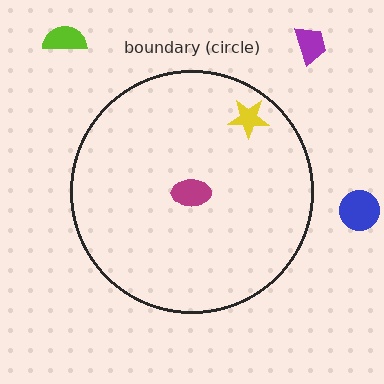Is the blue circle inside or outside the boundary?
Outside.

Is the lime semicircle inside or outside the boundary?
Outside.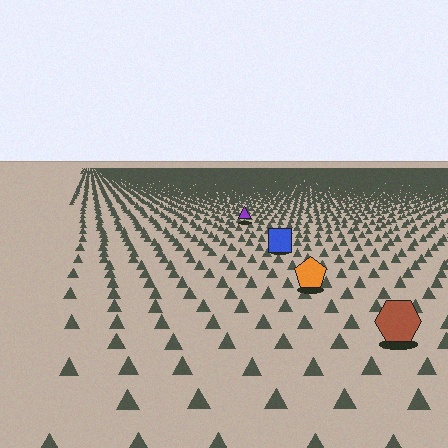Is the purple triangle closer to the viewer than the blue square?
No. The blue square is closer — you can tell from the texture gradient: the ground texture is coarser near it.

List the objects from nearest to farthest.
From nearest to farthest: the brown hexagon, the orange pentagon, the blue square, the purple triangle.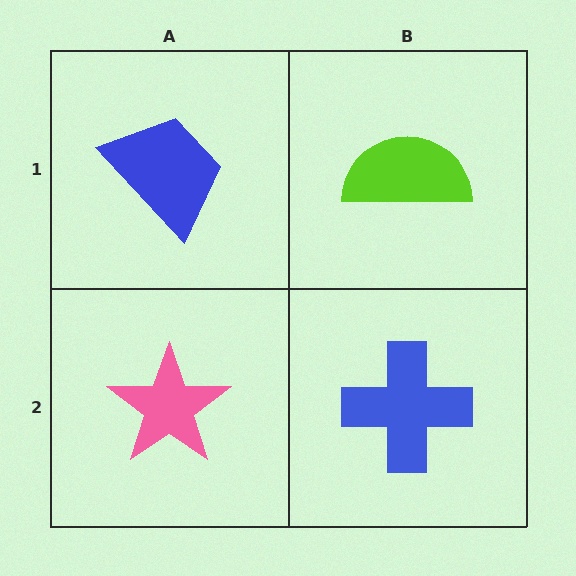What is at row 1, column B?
A lime semicircle.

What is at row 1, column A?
A blue trapezoid.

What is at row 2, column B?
A blue cross.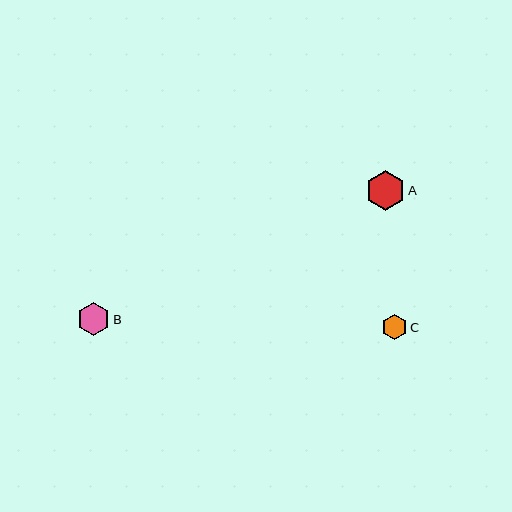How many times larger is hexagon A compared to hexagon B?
Hexagon A is approximately 1.2 times the size of hexagon B.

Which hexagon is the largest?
Hexagon A is the largest with a size of approximately 39 pixels.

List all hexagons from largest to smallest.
From largest to smallest: A, B, C.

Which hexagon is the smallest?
Hexagon C is the smallest with a size of approximately 25 pixels.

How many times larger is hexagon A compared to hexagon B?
Hexagon A is approximately 1.2 times the size of hexagon B.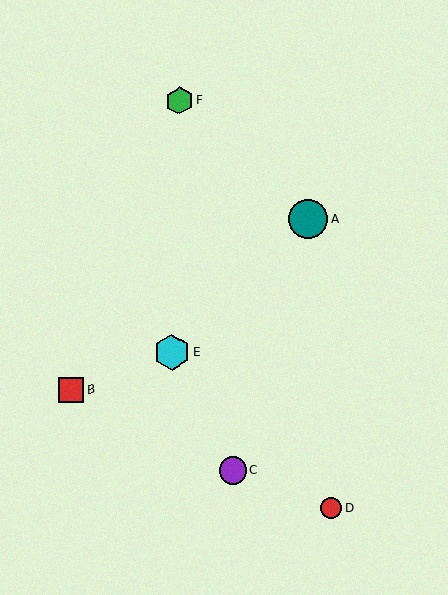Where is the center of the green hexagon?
The center of the green hexagon is at (179, 101).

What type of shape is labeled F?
Shape F is a green hexagon.